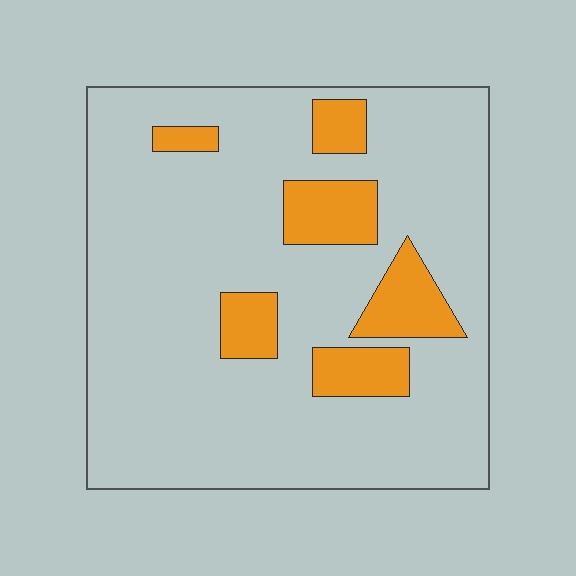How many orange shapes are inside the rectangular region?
6.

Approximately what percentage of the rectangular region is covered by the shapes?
Approximately 15%.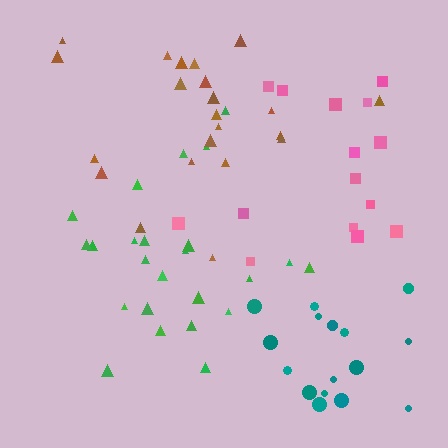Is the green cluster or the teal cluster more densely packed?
Teal.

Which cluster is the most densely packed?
Teal.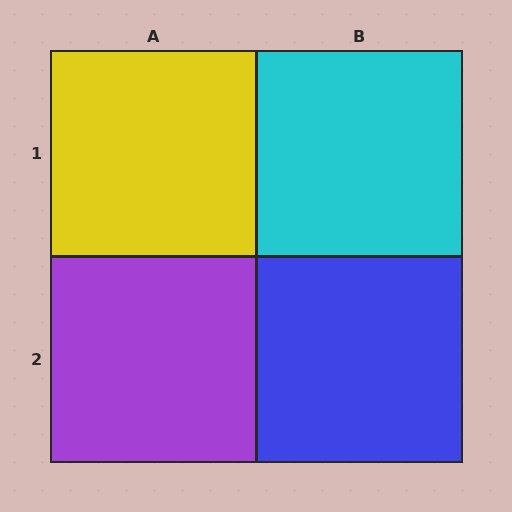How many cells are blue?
1 cell is blue.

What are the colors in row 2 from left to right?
Purple, blue.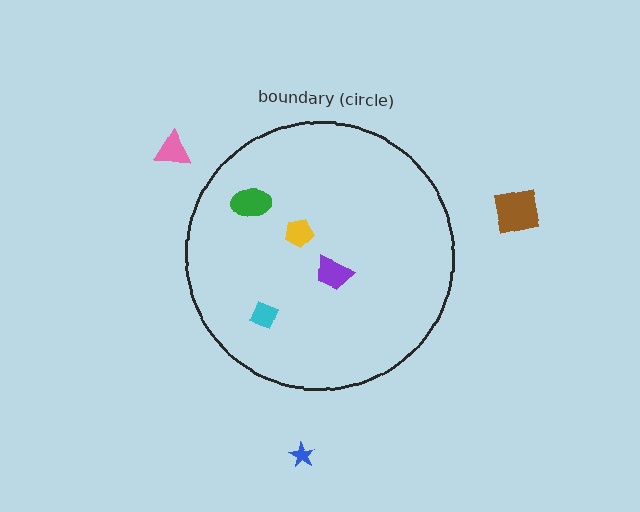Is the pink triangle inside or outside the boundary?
Outside.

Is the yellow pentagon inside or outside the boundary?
Inside.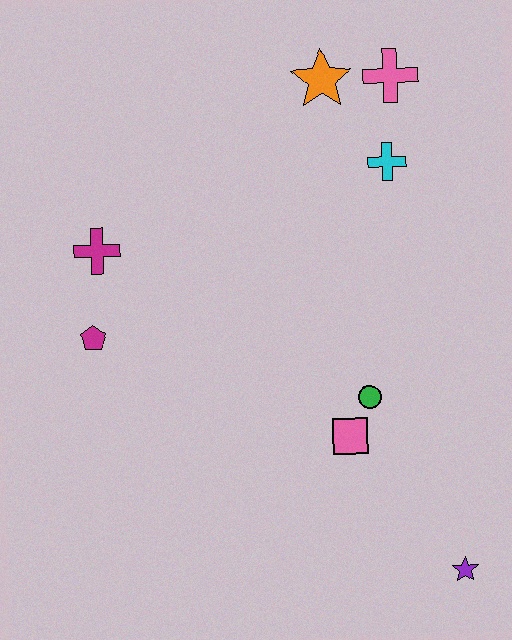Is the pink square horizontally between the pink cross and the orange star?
Yes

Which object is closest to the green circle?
The pink square is closest to the green circle.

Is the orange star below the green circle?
No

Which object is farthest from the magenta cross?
The purple star is farthest from the magenta cross.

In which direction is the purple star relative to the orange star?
The purple star is below the orange star.